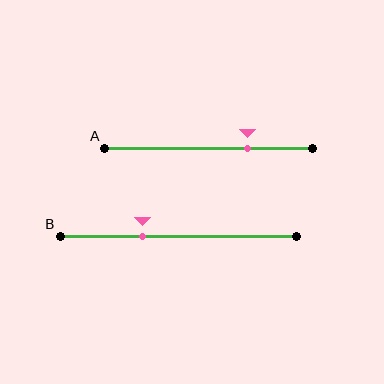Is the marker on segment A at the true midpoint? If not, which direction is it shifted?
No, the marker on segment A is shifted to the right by about 18% of the segment length.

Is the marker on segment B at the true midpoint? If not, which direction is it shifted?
No, the marker on segment B is shifted to the left by about 15% of the segment length.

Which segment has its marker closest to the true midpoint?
Segment B has its marker closest to the true midpoint.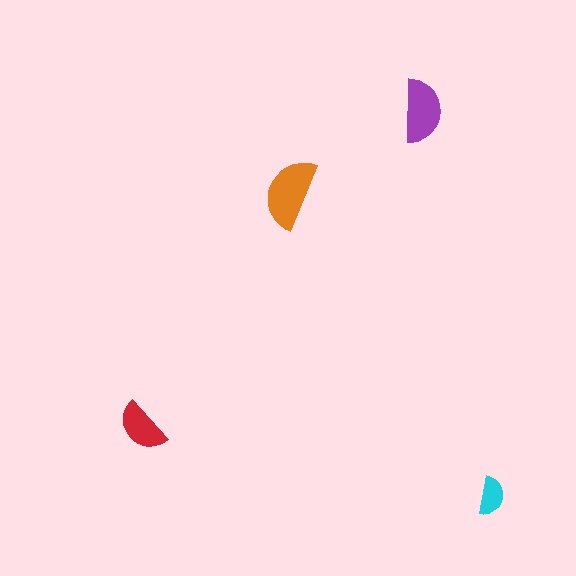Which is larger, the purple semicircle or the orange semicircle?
The orange one.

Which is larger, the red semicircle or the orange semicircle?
The orange one.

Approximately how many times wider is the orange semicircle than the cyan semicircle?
About 2 times wider.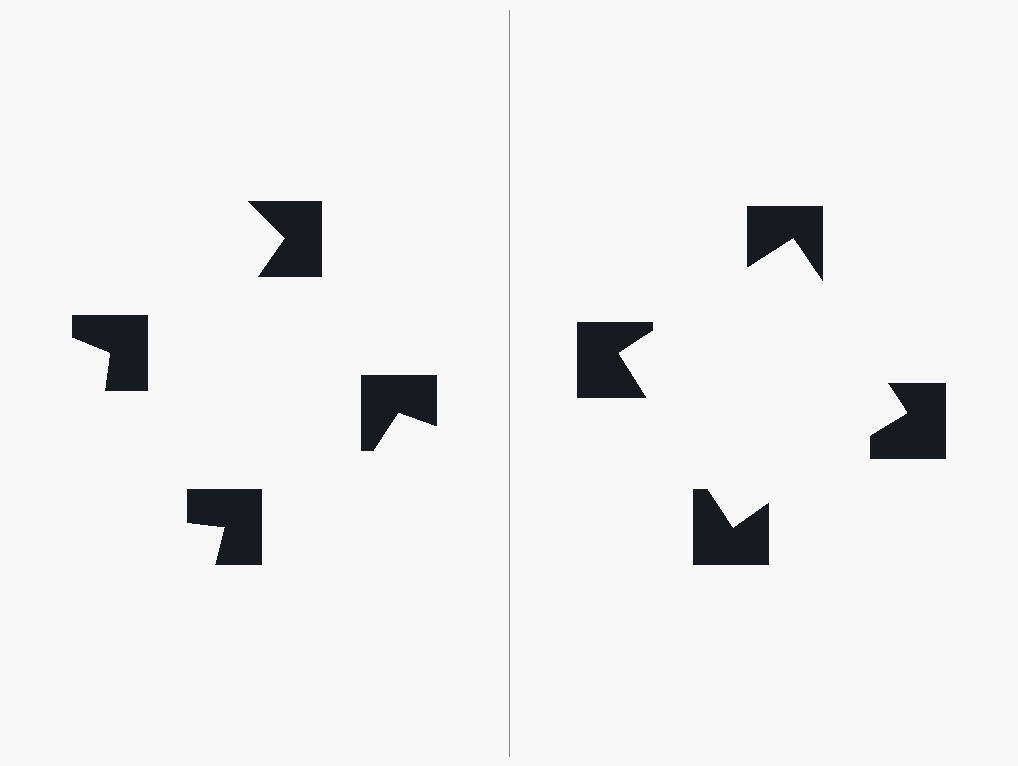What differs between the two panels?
The notched squares are positioned identically on both sides; only the wedge orientations differ. On the right they align to a square; on the left they are misaligned.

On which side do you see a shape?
An illusory square appears on the right side. On the left side the wedge cuts are rotated, so no coherent shape forms.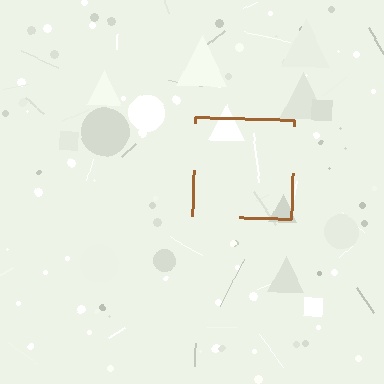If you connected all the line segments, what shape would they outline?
They would outline a square.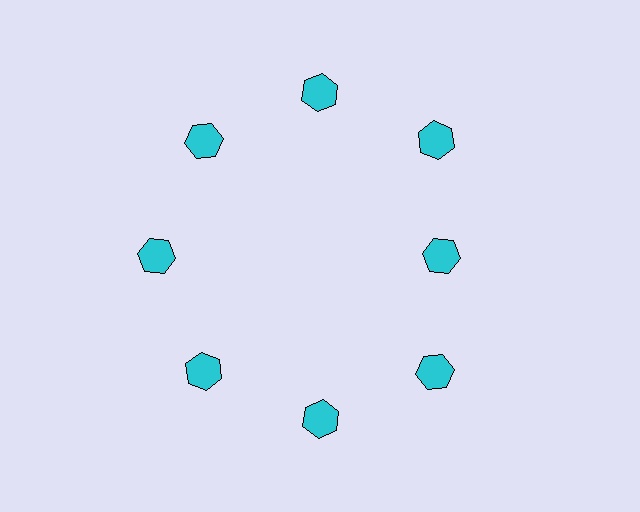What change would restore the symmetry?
The symmetry would be restored by moving it outward, back onto the ring so that all 8 hexagons sit at equal angles and equal distance from the center.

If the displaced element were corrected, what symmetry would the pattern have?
It would have 8-fold rotational symmetry — the pattern would map onto itself every 45 degrees.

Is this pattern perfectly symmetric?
No. The 8 cyan hexagons are arranged in a ring, but one element near the 3 o'clock position is pulled inward toward the center, breaking the 8-fold rotational symmetry.